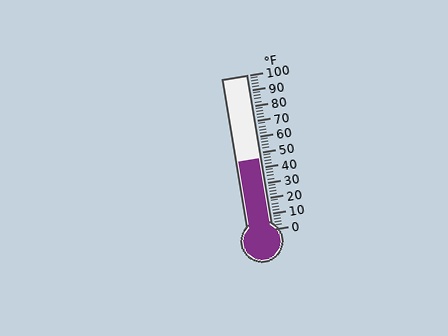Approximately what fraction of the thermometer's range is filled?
The thermometer is filled to approximately 45% of its range.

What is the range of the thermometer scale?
The thermometer scale ranges from 0°F to 100°F.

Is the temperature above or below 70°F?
The temperature is below 70°F.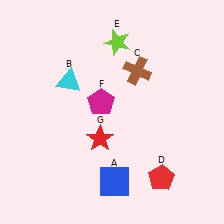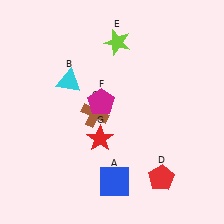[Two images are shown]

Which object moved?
The brown cross (C) moved down.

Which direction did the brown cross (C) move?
The brown cross (C) moved down.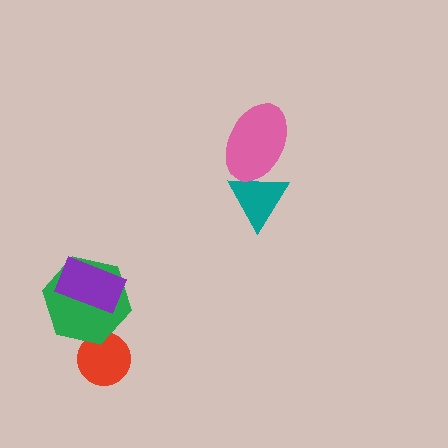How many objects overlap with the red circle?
1 object overlaps with the red circle.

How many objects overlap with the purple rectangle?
1 object overlaps with the purple rectangle.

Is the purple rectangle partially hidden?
No, no other shape covers it.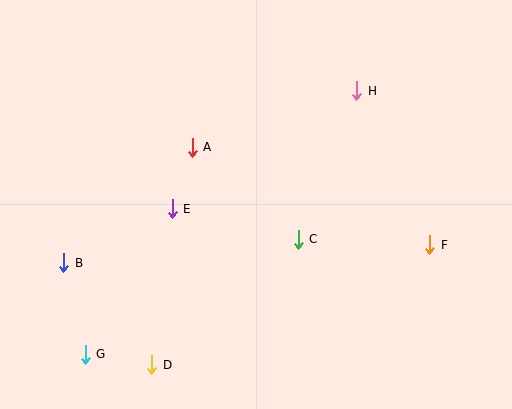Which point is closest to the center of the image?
Point C at (298, 239) is closest to the center.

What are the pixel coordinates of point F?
Point F is at (430, 245).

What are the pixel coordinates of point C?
Point C is at (298, 239).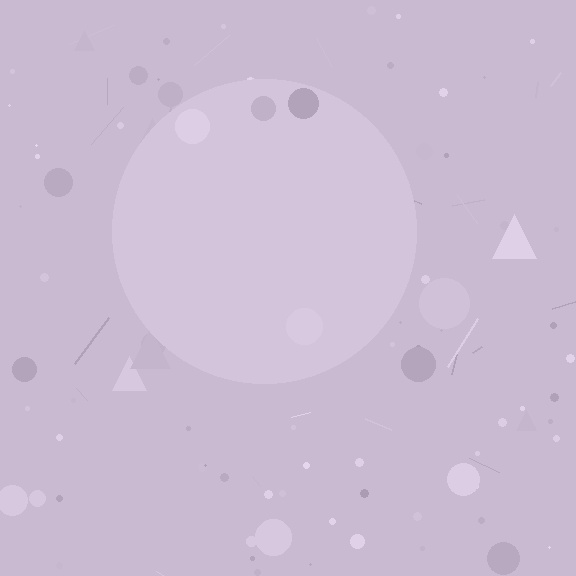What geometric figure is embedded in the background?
A circle is embedded in the background.